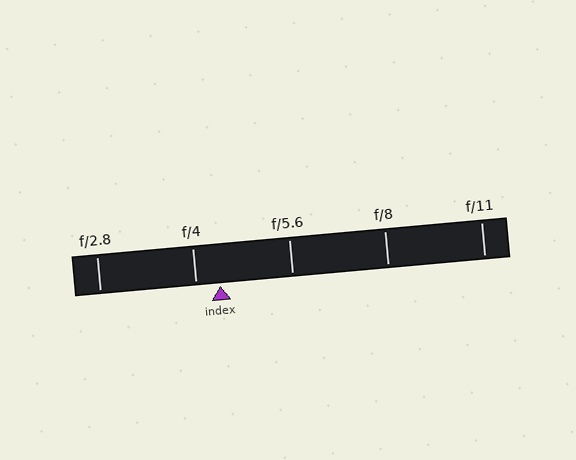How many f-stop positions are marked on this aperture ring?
There are 5 f-stop positions marked.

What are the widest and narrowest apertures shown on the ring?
The widest aperture shown is f/2.8 and the narrowest is f/11.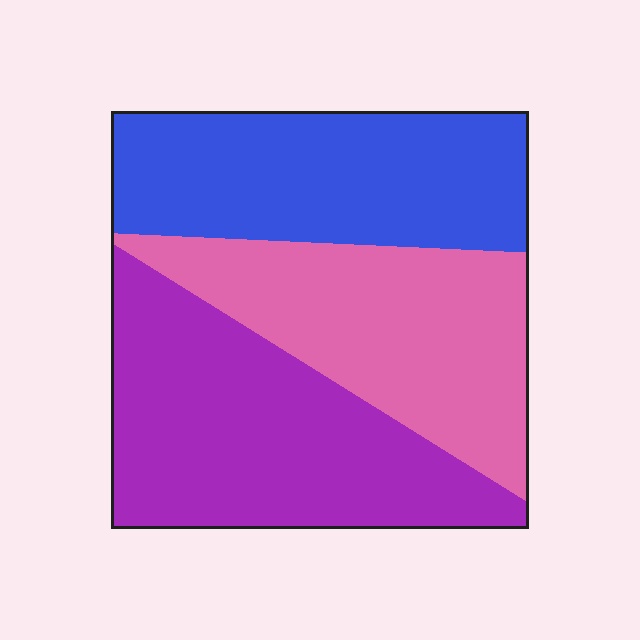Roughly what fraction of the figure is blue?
Blue takes up between a quarter and a half of the figure.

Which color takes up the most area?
Purple, at roughly 35%.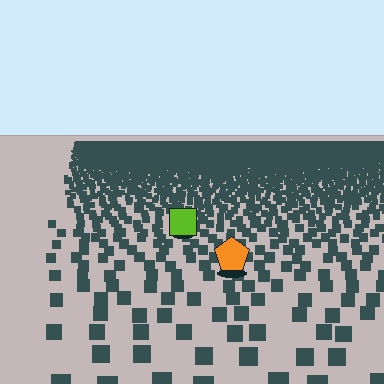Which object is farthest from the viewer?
The lime square is farthest from the viewer. It appears smaller and the ground texture around it is denser.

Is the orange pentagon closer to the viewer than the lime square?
Yes. The orange pentagon is closer — you can tell from the texture gradient: the ground texture is coarser near it.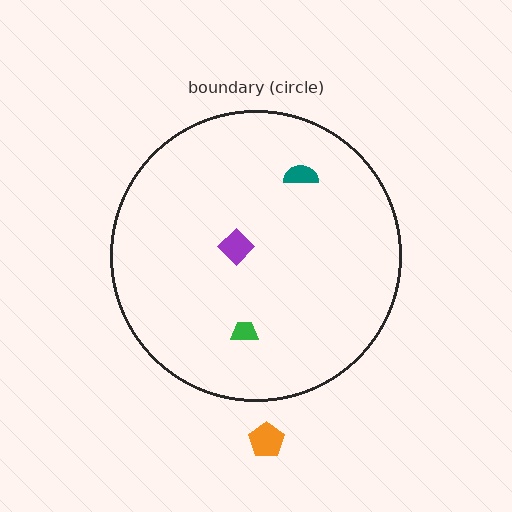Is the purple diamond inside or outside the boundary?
Inside.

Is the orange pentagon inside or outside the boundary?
Outside.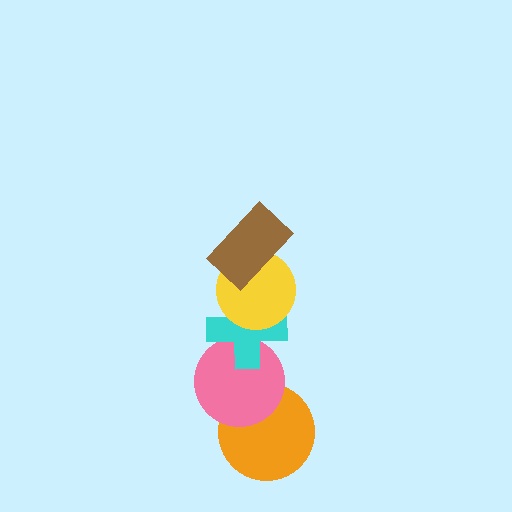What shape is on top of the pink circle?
The cyan cross is on top of the pink circle.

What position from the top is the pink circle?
The pink circle is 4th from the top.